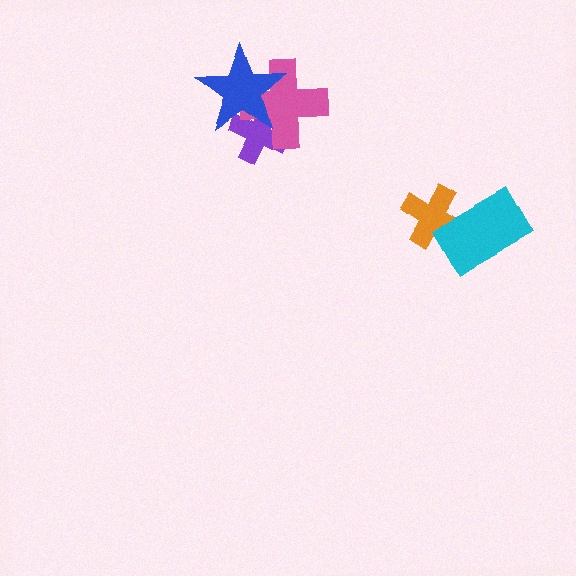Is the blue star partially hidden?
No, no other shape covers it.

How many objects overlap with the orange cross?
1 object overlaps with the orange cross.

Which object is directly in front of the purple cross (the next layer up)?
The pink cross is directly in front of the purple cross.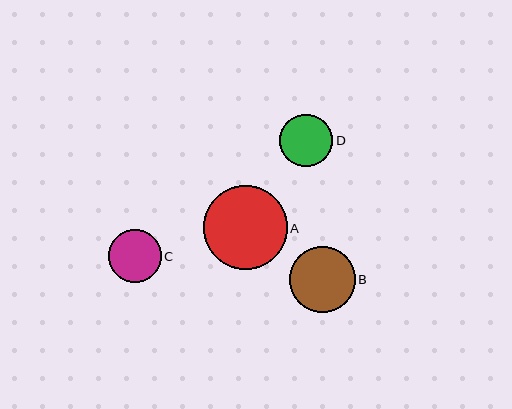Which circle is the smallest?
Circle D is the smallest with a size of approximately 53 pixels.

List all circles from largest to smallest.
From largest to smallest: A, B, C, D.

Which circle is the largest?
Circle A is the largest with a size of approximately 84 pixels.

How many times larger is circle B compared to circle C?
Circle B is approximately 1.2 times the size of circle C.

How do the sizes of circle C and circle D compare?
Circle C and circle D are approximately the same size.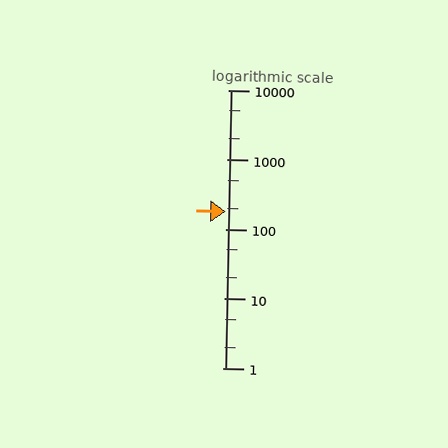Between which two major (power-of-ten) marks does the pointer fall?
The pointer is between 100 and 1000.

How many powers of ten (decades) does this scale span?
The scale spans 4 decades, from 1 to 10000.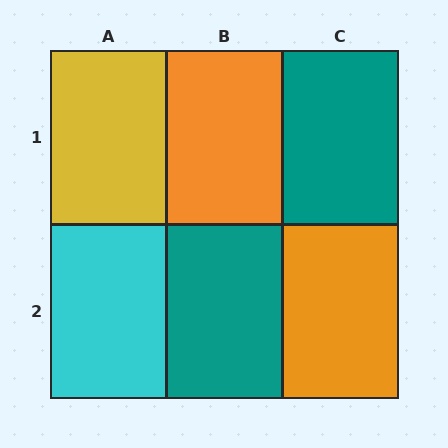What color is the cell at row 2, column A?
Cyan.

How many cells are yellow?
1 cell is yellow.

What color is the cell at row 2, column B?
Teal.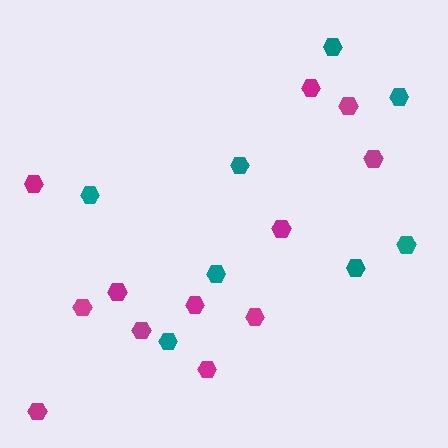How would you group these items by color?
There are 2 groups: one group of magenta hexagons (12) and one group of teal hexagons (8).